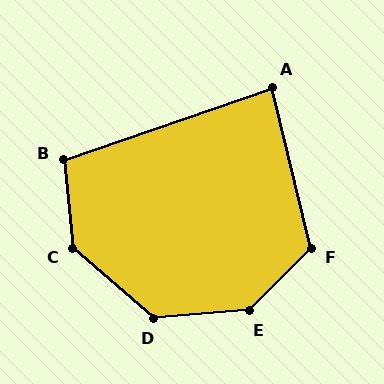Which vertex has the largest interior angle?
E, at approximately 139 degrees.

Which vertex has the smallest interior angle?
A, at approximately 84 degrees.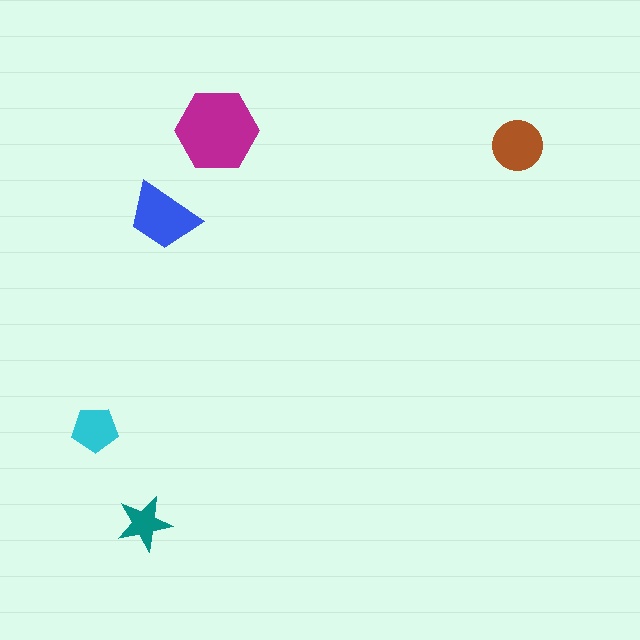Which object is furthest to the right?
The brown circle is rightmost.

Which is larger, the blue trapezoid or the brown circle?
The blue trapezoid.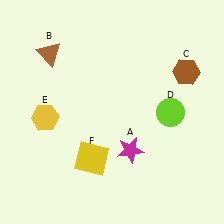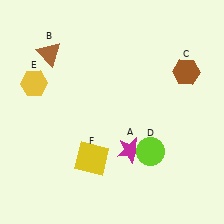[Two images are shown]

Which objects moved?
The objects that moved are: the lime circle (D), the yellow hexagon (E).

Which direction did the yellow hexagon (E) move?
The yellow hexagon (E) moved up.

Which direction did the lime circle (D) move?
The lime circle (D) moved down.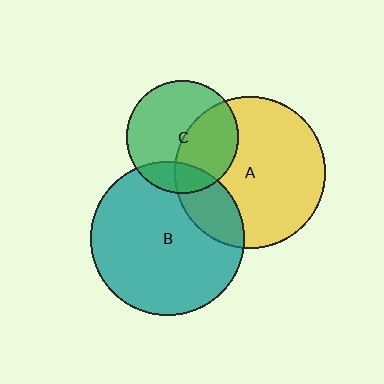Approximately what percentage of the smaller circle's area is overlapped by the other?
Approximately 20%.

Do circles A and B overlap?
Yes.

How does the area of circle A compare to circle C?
Approximately 1.8 times.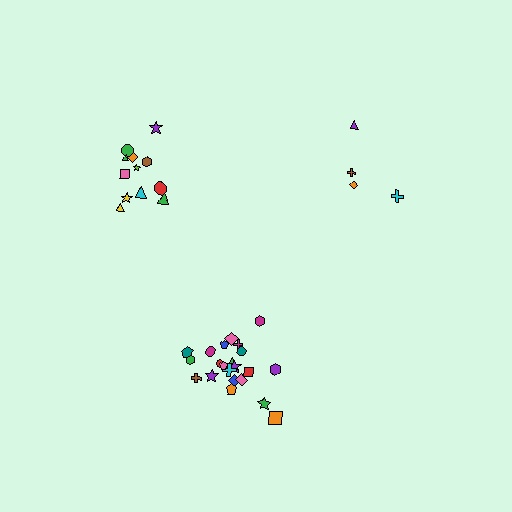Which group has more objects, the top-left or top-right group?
The top-left group.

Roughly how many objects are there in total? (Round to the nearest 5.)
Roughly 40 objects in total.